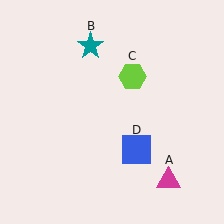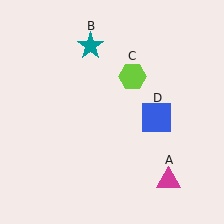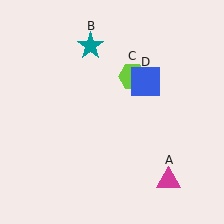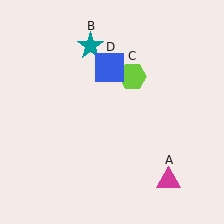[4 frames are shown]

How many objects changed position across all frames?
1 object changed position: blue square (object D).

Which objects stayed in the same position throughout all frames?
Magenta triangle (object A) and teal star (object B) and lime hexagon (object C) remained stationary.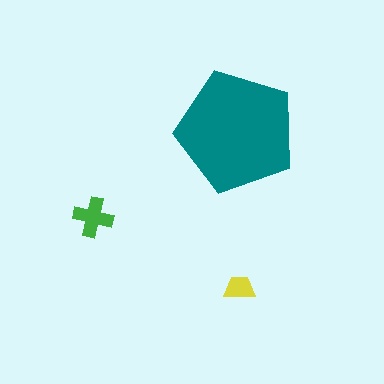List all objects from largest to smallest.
The teal pentagon, the green cross, the yellow trapezoid.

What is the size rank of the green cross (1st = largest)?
2nd.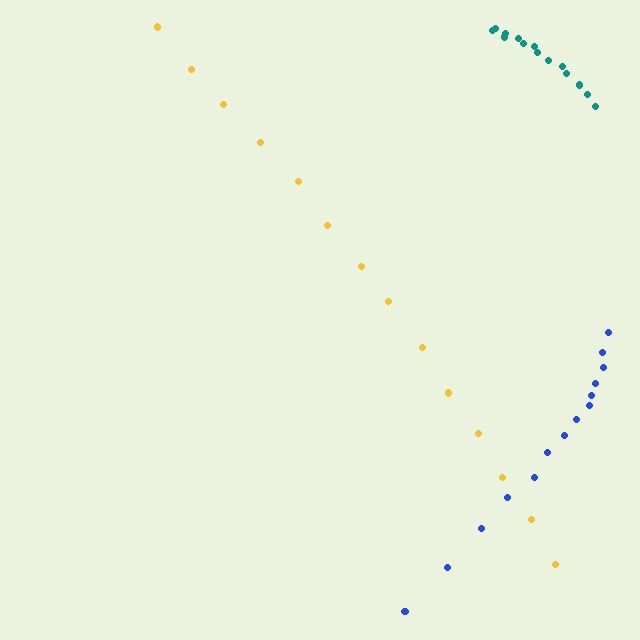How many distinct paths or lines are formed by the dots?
There are 3 distinct paths.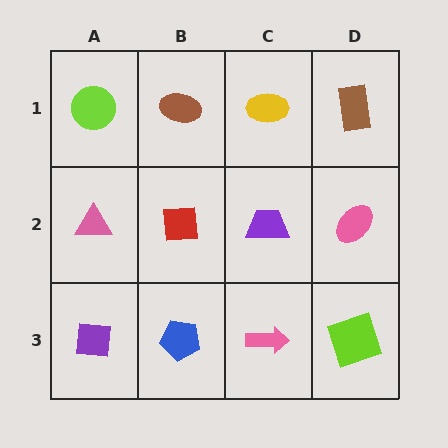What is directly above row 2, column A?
A lime circle.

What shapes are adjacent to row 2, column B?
A brown ellipse (row 1, column B), a blue pentagon (row 3, column B), a pink triangle (row 2, column A), a purple trapezoid (row 2, column C).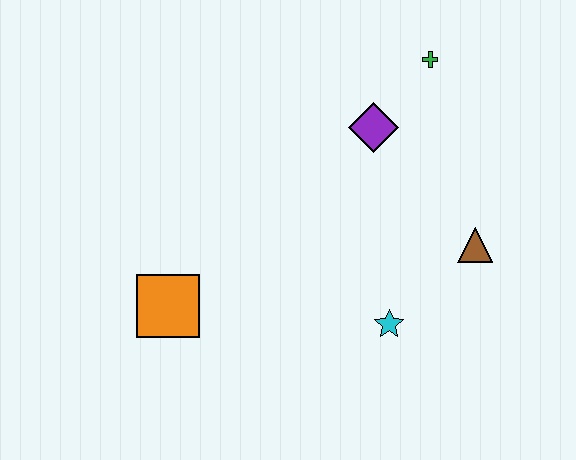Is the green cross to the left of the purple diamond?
No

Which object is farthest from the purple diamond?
The orange square is farthest from the purple diamond.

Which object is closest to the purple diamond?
The green cross is closest to the purple diamond.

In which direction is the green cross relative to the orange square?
The green cross is to the right of the orange square.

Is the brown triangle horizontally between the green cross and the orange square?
No